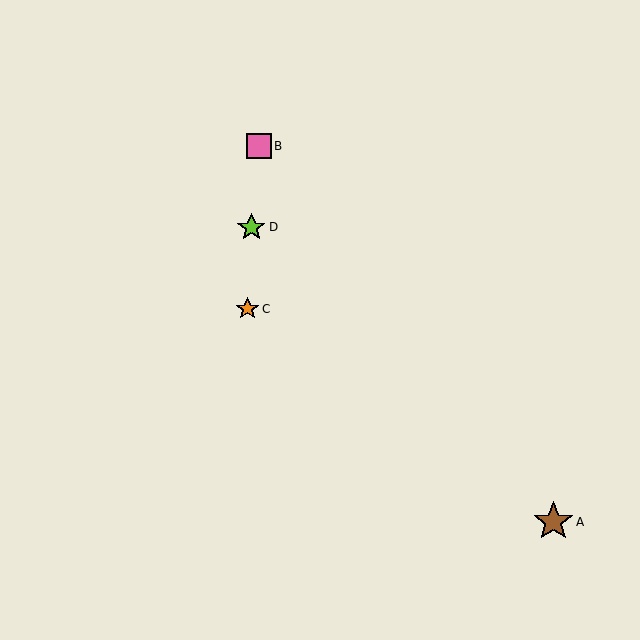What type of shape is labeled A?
Shape A is a brown star.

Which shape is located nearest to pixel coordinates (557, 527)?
The brown star (labeled A) at (553, 522) is nearest to that location.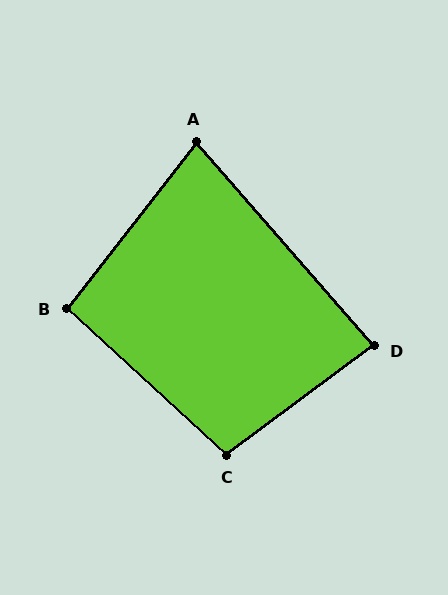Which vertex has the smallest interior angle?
A, at approximately 79 degrees.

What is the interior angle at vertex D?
Approximately 85 degrees (approximately right).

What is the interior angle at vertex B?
Approximately 95 degrees (approximately right).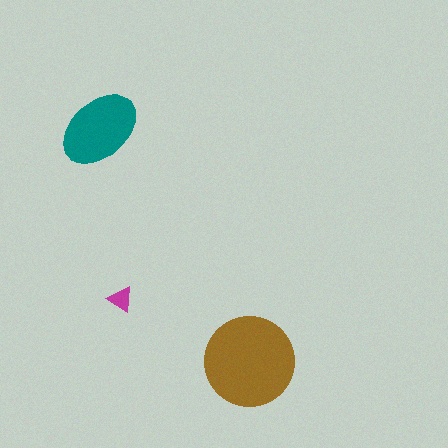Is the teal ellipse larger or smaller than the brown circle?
Smaller.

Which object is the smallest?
The magenta triangle.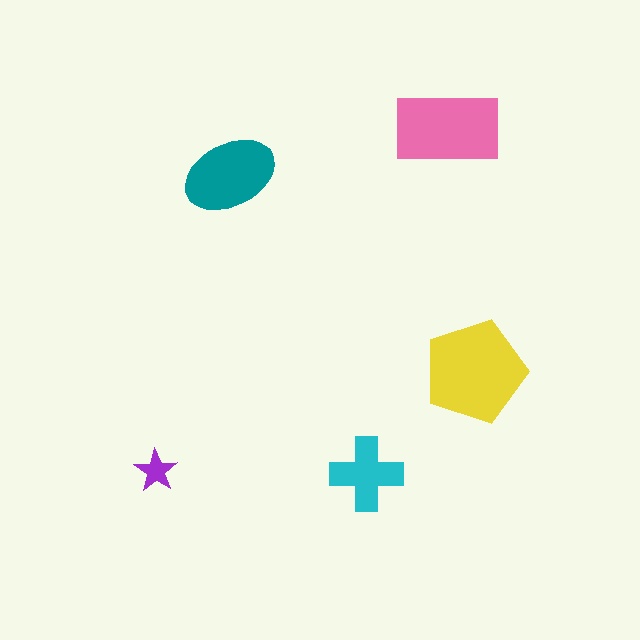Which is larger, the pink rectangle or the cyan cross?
The pink rectangle.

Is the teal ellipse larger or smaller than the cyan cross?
Larger.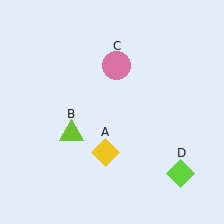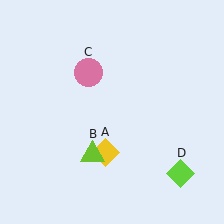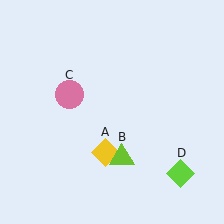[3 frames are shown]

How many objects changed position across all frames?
2 objects changed position: lime triangle (object B), pink circle (object C).